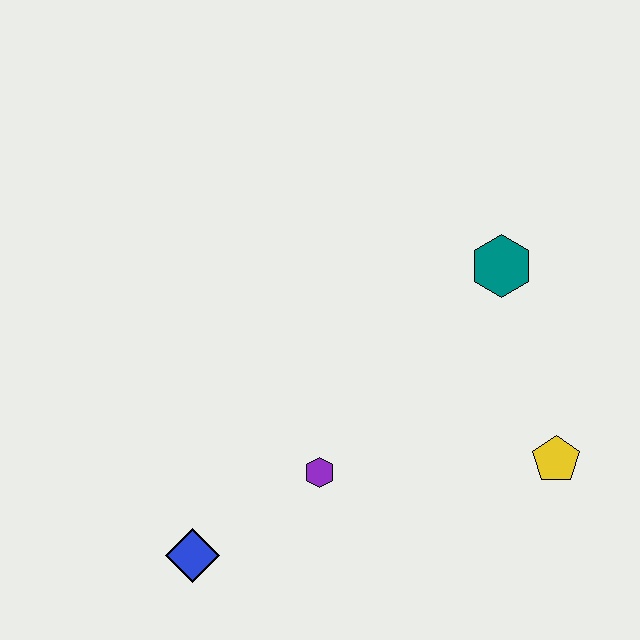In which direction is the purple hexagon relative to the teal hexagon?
The purple hexagon is below the teal hexagon.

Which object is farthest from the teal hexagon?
The blue diamond is farthest from the teal hexagon.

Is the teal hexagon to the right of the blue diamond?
Yes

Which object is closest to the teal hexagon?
The yellow pentagon is closest to the teal hexagon.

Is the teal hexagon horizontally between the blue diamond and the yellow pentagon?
Yes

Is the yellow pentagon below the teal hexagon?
Yes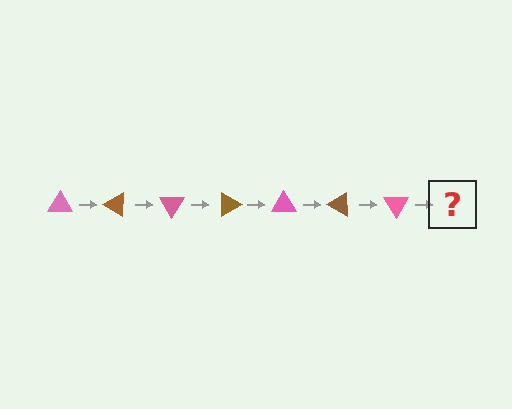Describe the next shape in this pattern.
It should be a brown triangle, rotated 210 degrees from the start.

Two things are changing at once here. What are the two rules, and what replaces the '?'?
The two rules are that it rotates 30 degrees each step and the color cycles through pink and brown. The '?' should be a brown triangle, rotated 210 degrees from the start.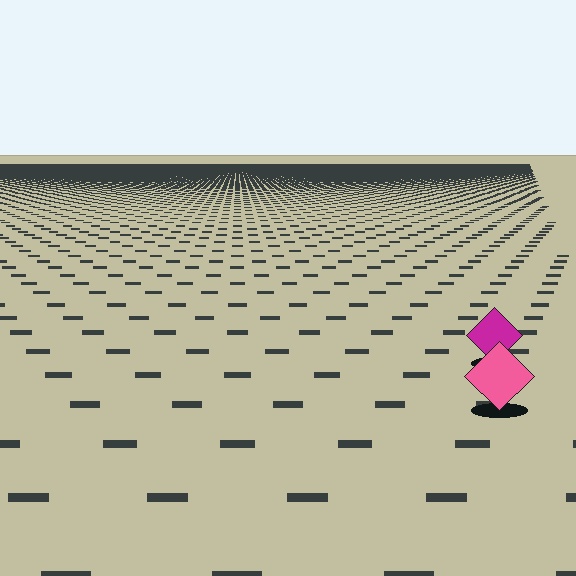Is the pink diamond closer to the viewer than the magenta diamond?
Yes. The pink diamond is closer — you can tell from the texture gradient: the ground texture is coarser near it.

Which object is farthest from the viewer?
The magenta diamond is farthest from the viewer. It appears smaller and the ground texture around it is denser.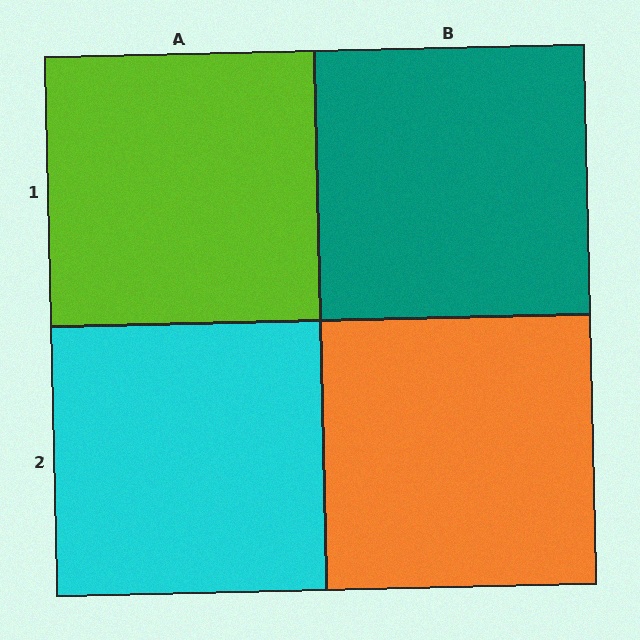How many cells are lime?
1 cell is lime.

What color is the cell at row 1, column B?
Teal.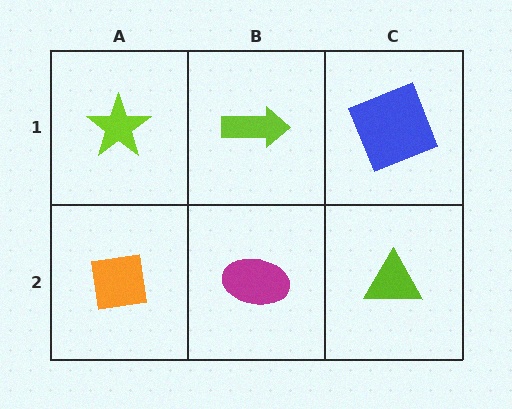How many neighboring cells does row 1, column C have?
2.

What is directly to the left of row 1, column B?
A lime star.